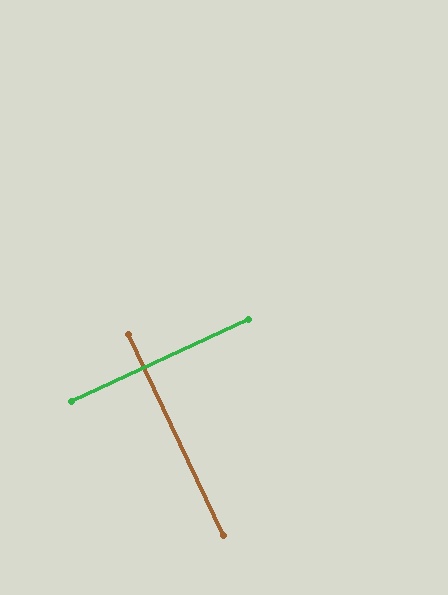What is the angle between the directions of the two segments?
Approximately 90 degrees.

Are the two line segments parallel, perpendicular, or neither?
Perpendicular — they meet at approximately 90°.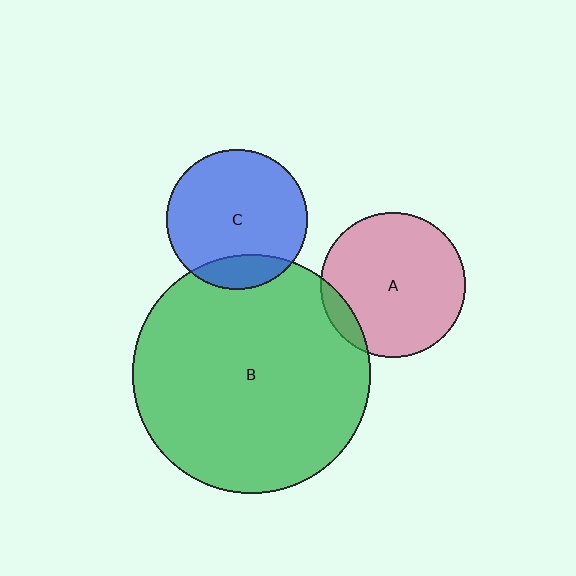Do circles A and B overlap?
Yes.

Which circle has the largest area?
Circle B (green).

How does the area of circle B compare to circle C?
Approximately 2.9 times.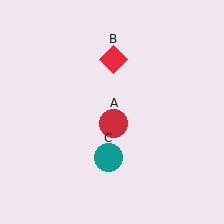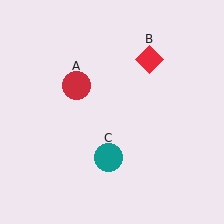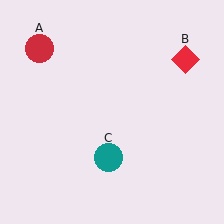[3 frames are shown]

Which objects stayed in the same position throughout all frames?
Teal circle (object C) remained stationary.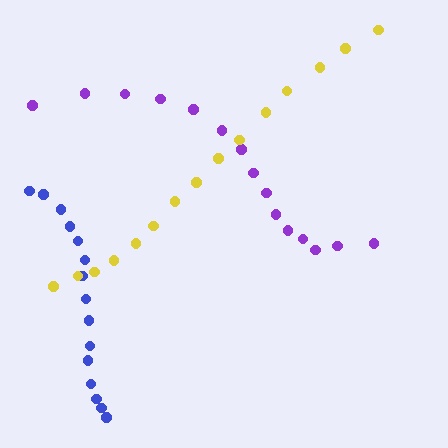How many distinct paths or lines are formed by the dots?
There are 3 distinct paths.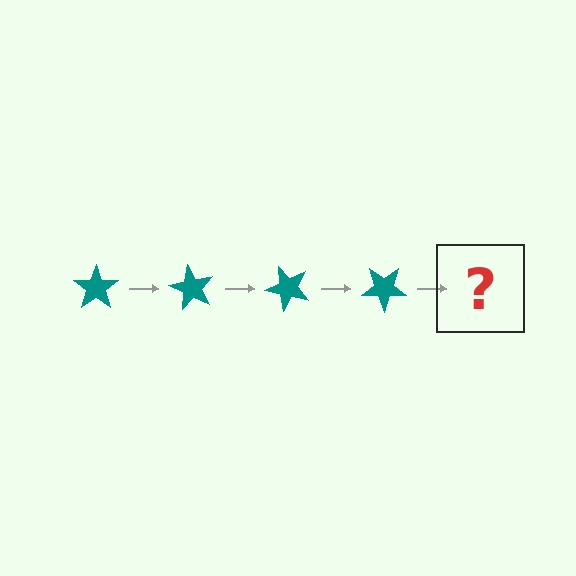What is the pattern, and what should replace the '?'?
The pattern is that the star rotates 60 degrees each step. The '?' should be a teal star rotated 240 degrees.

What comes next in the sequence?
The next element should be a teal star rotated 240 degrees.